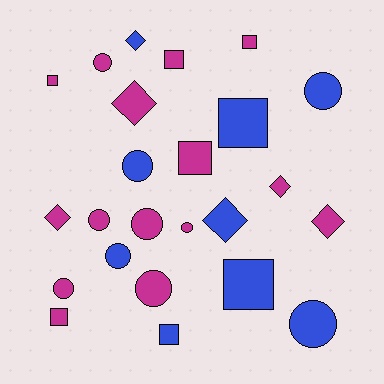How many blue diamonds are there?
There are 2 blue diamonds.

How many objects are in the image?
There are 24 objects.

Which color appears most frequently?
Magenta, with 15 objects.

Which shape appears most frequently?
Circle, with 10 objects.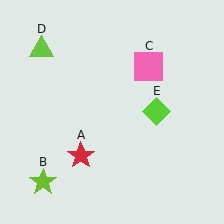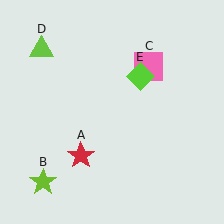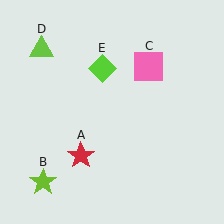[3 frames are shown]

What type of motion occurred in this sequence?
The lime diamond (object E) rotated counterclockwise around the center of the scene.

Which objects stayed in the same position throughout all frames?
Red star (object A) and lime star (object B) and pink square (object C) and lime triangle (object D) remained stationary.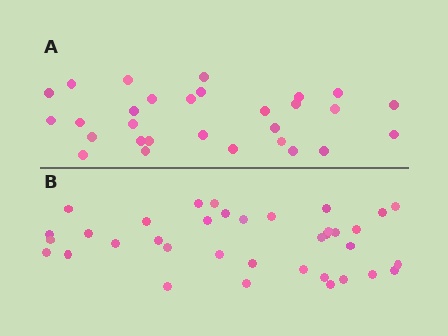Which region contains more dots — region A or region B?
Region B (the bottom region) has more dots.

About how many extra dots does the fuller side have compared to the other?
Region B has roughly 8 or so more dots than region A.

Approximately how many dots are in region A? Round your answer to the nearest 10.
About 30 dots. (The exact count is 29, which rounds to 30.)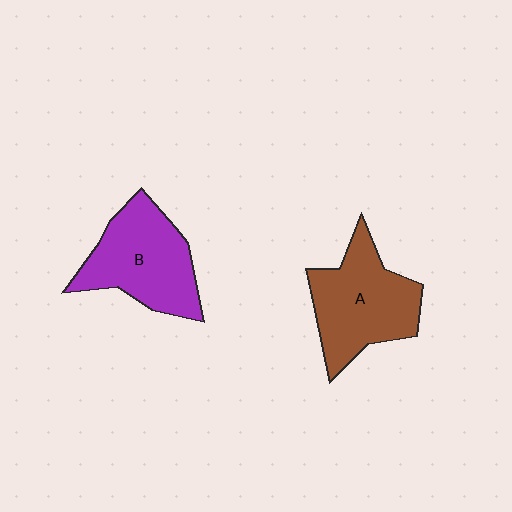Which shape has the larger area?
Shape A (brown).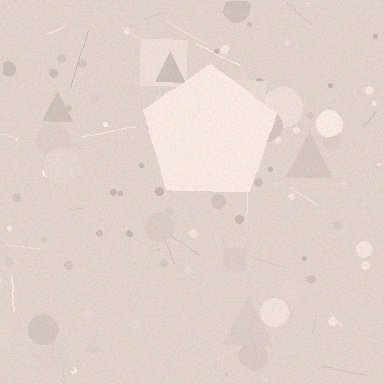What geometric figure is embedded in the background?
A pentagon is embedded in the background.